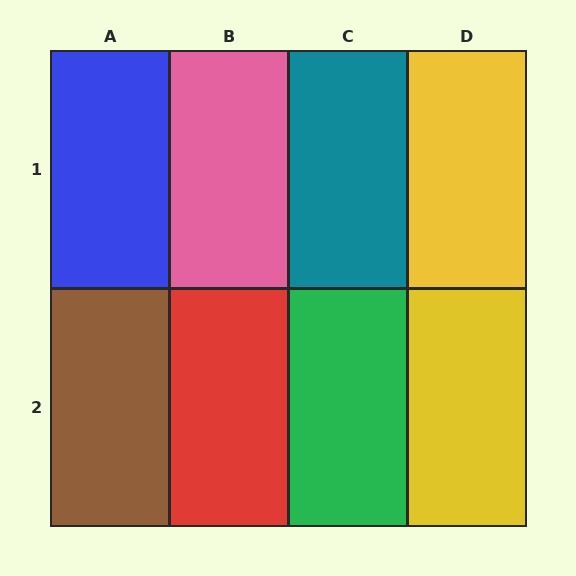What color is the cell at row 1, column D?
Yellow.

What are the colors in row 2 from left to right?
Brown, red, green, yellow.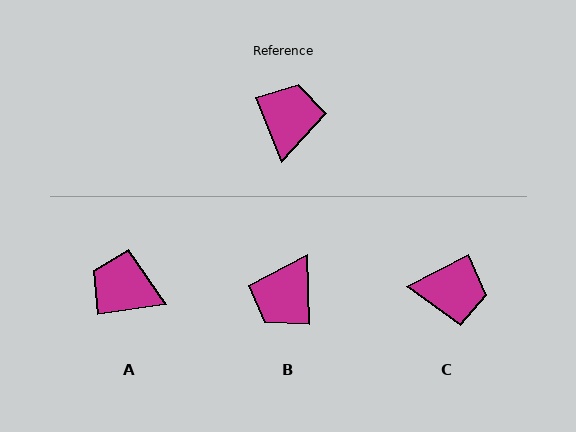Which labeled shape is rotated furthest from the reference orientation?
B, about 160 degrees away.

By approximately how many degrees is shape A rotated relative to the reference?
Approximately 77 degrees counter-clockwise.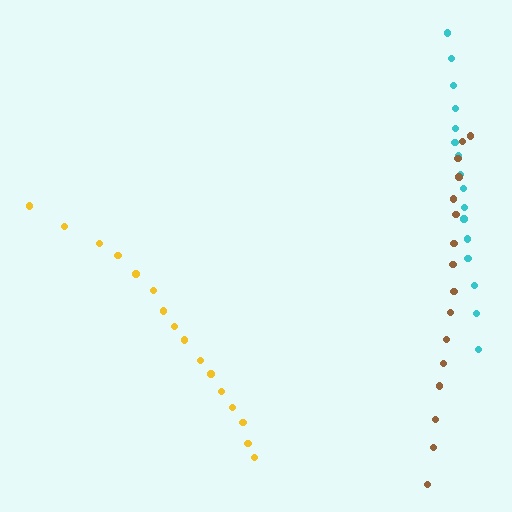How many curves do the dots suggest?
There are 3 distinct paths.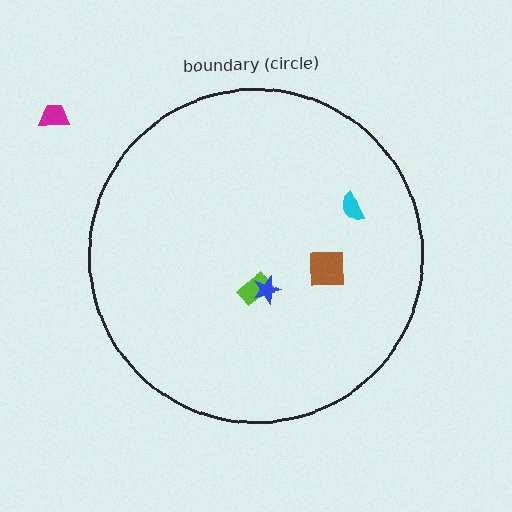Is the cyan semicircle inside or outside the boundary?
Inside.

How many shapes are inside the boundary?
4 inside, 1 outside.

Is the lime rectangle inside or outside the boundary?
Inside.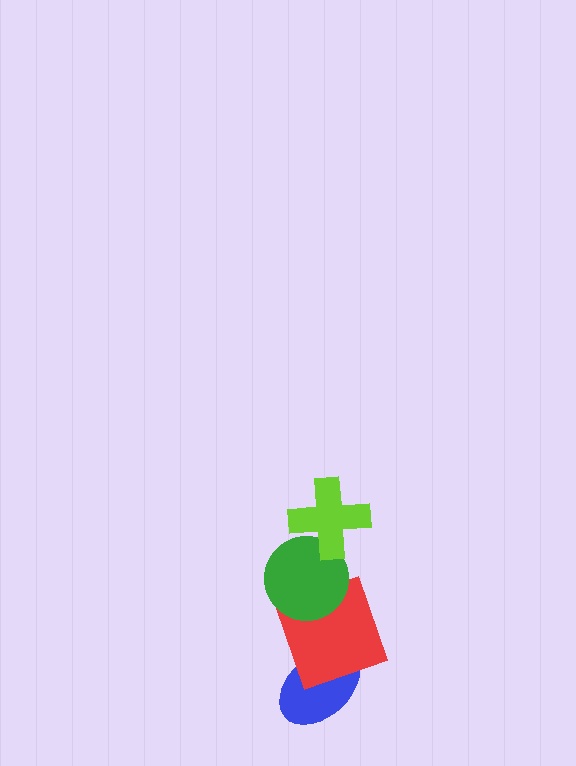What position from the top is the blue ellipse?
The blue ellipse is 4th from the top.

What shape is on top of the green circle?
The lime cross is on top of the green circle.